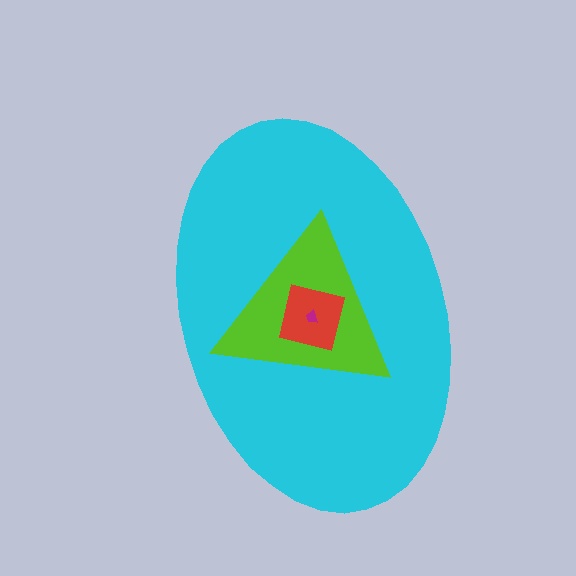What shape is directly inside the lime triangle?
The red square.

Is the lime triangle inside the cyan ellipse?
Yes.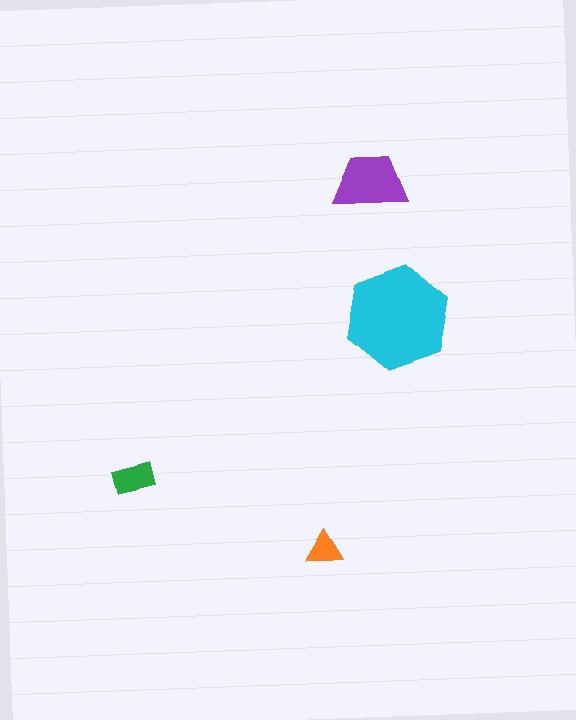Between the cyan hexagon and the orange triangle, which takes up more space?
The cyan hexagon.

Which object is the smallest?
The orange triangle.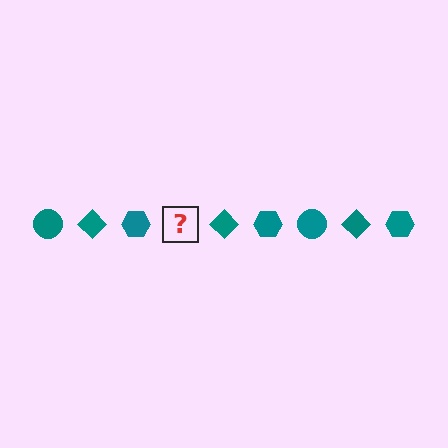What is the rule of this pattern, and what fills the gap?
The rule is that the pattern cycles through circle, diamond, hexagon shapes in teal. The gap should be filled with a teal circle.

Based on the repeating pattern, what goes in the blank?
The blank should be a teal circle.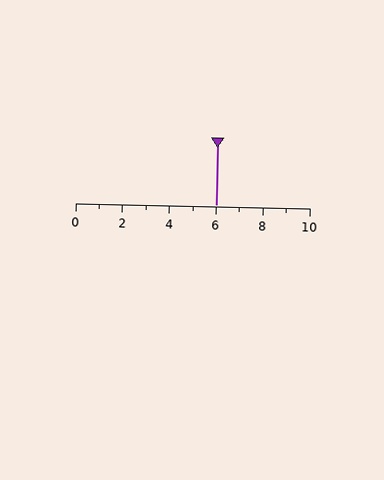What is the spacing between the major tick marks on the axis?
The major ticks are spaced 2 apart.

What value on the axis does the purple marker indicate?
The marker indicates approximately 6.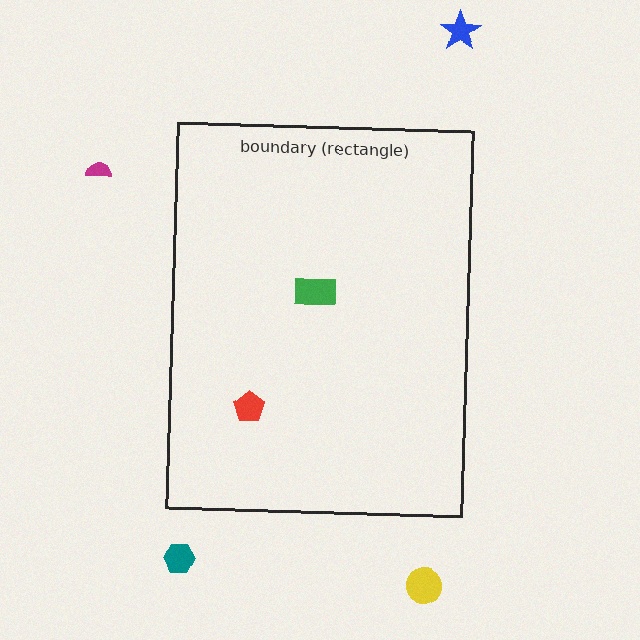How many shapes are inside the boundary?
2 inside, 4 outside.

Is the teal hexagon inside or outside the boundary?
Outside.